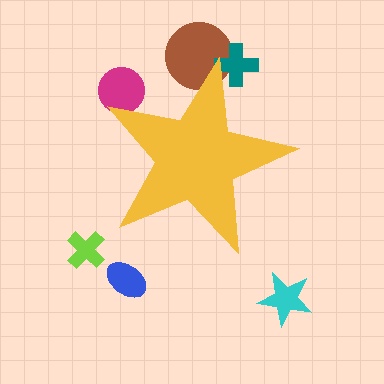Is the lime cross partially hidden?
No, the lime cross is fully visible.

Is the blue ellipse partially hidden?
No, the blue ellipse is fully visible.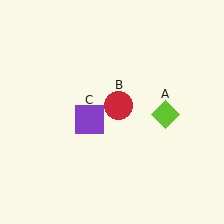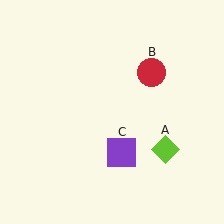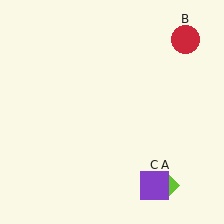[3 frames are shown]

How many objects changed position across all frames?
3 objects changed position: lime diamond (object A), red circle (object B), purple square (object C).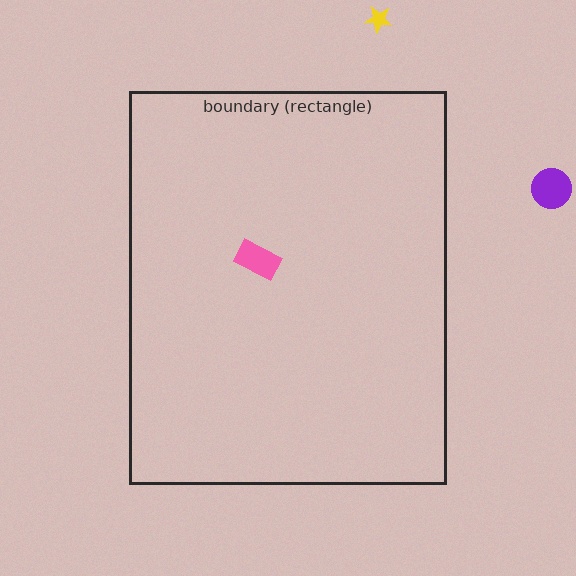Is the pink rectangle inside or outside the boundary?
Inside.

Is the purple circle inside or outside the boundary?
Outside.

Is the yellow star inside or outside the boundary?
Outside.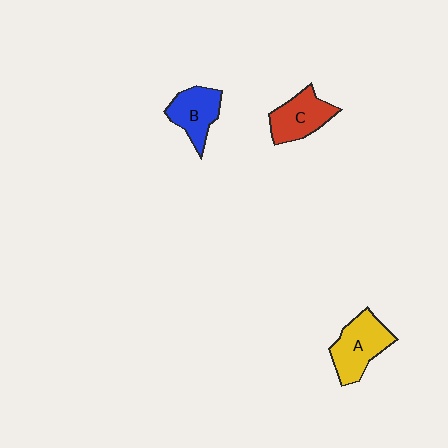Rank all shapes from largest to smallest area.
From largest to smallest: A (yellow), C (red), B (blue).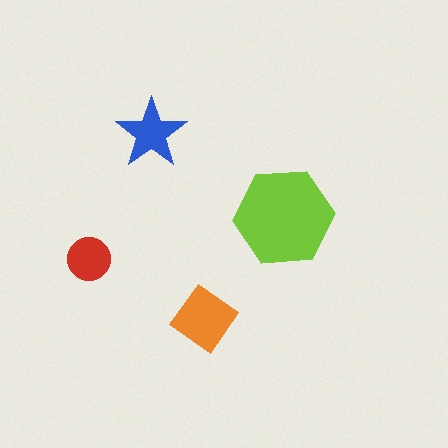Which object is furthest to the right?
The lime hexagon is rightmost.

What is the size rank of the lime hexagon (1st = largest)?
1st.